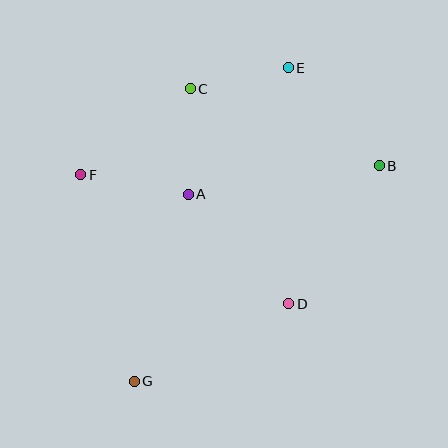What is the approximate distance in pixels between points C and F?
The distance between C and F is approximately 139 pixels.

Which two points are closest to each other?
Points C and E are closest to each other.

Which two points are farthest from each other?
Points E and G are farthest from each other.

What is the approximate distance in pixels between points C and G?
The distance between C and G is approximately 298 pixels.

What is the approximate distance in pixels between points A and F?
The distance between A and F is approximately 109 pixels.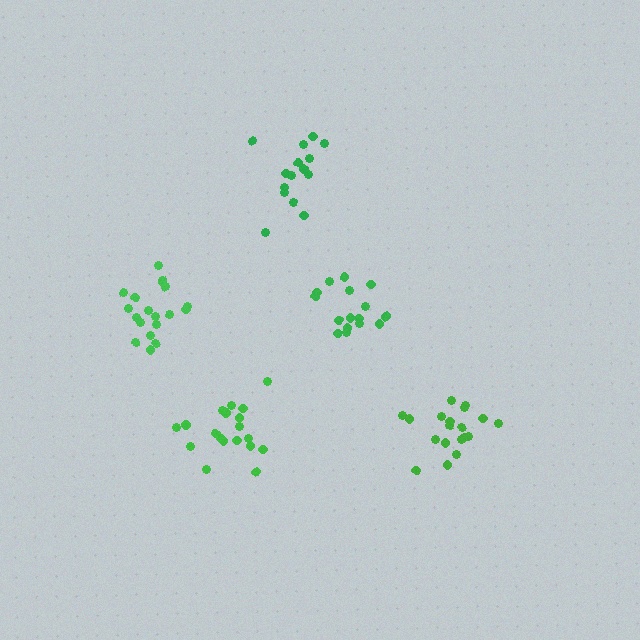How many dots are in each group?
Group 1: 19 dots, Group 2: 16 dots, Group 3: 19 dots, Group 4: 19 dots, Group 5: 15 dots (88 total).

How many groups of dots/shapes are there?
There are 5 groups.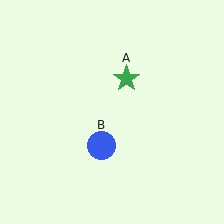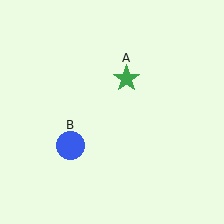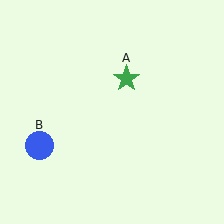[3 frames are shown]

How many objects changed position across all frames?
1 object changed position: blue circle (object B).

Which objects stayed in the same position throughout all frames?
Green star (object A) remained stationary.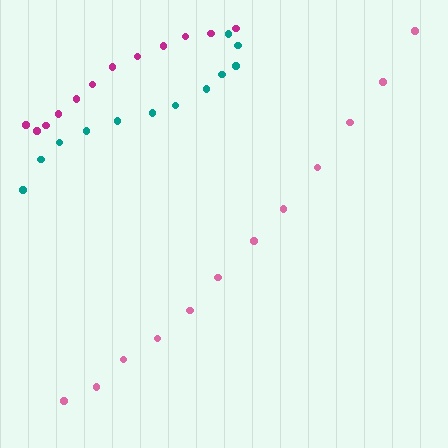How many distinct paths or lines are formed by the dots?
There are 3 distinct paths.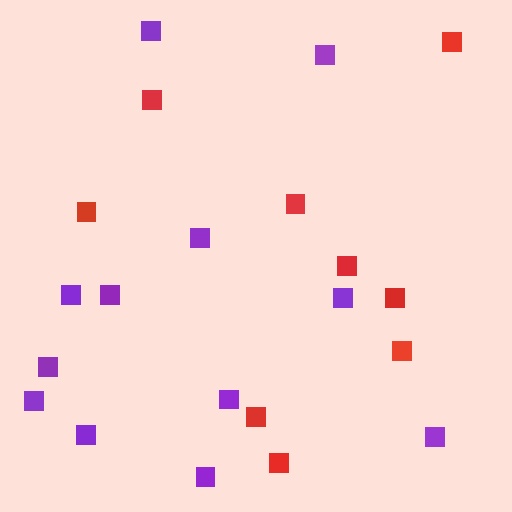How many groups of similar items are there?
There are 2 groups: one group of red squares (9) and one group of purple squares (12).